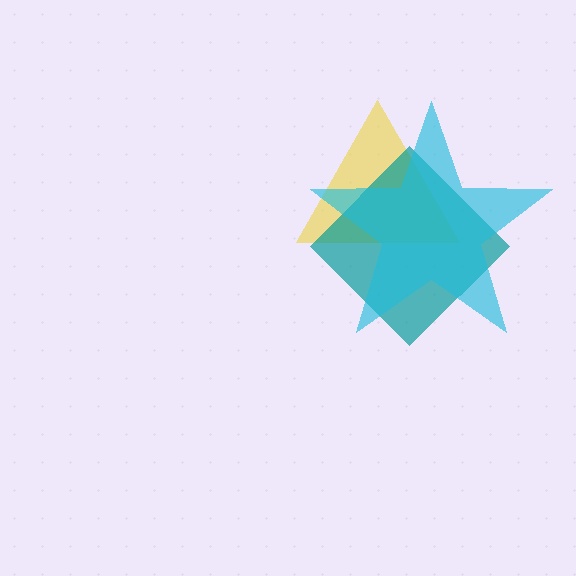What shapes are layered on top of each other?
The layered shapes are: a yellow triangle, a teal diamond, a cyan star.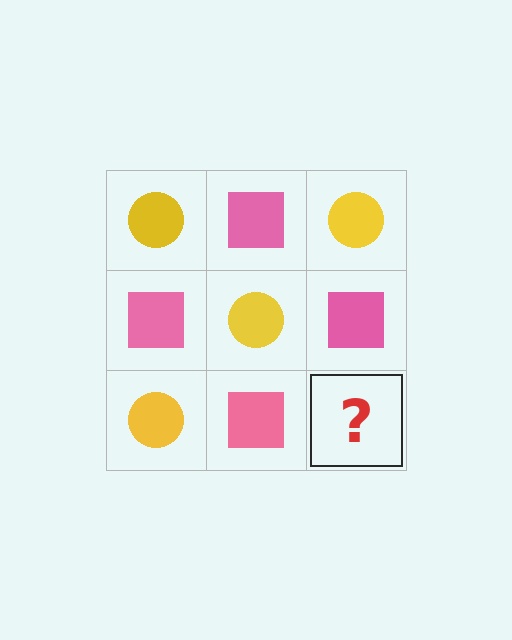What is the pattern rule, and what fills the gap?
The rule is that it alternates yellow circle and pink square in a checkerboard pattern. The gap should be filled with a yellow circle.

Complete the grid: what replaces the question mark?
The question mark should be replaced with a yellow circle.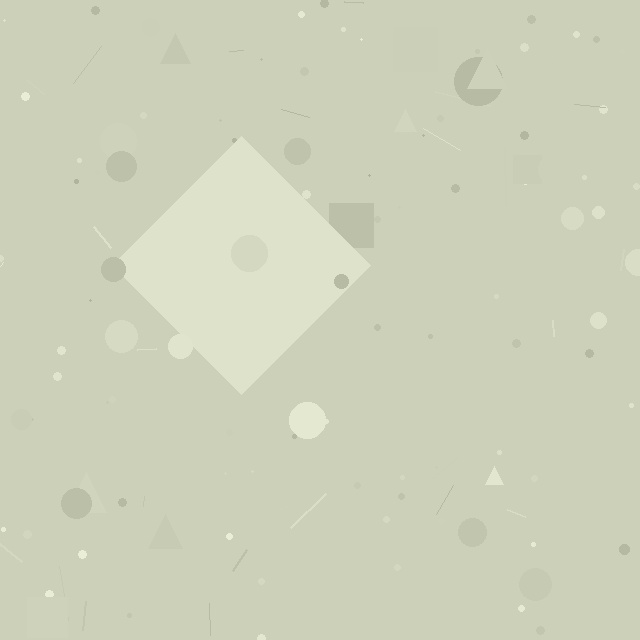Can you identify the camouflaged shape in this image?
The camouflaged shape is a diamond.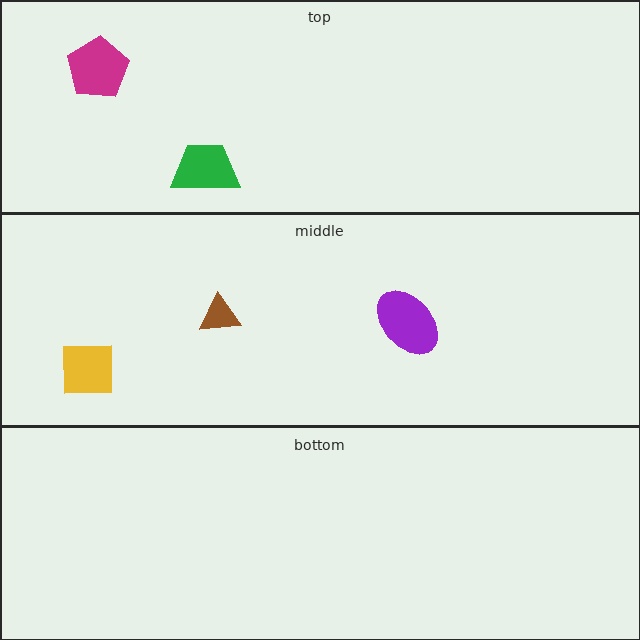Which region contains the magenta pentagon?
The top region.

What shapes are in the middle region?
The purple ellipse, the yellow square, the brown triangle.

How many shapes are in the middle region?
3.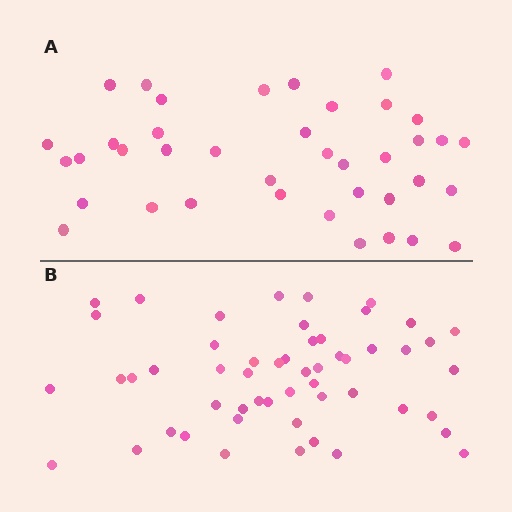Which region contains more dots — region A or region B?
Region B (the bottom region) has more dots.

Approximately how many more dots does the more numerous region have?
Region B has approximately 15 more dots than region A.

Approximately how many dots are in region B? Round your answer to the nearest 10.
About 50 dots. (The exact count is 53, which rounds to 50.)